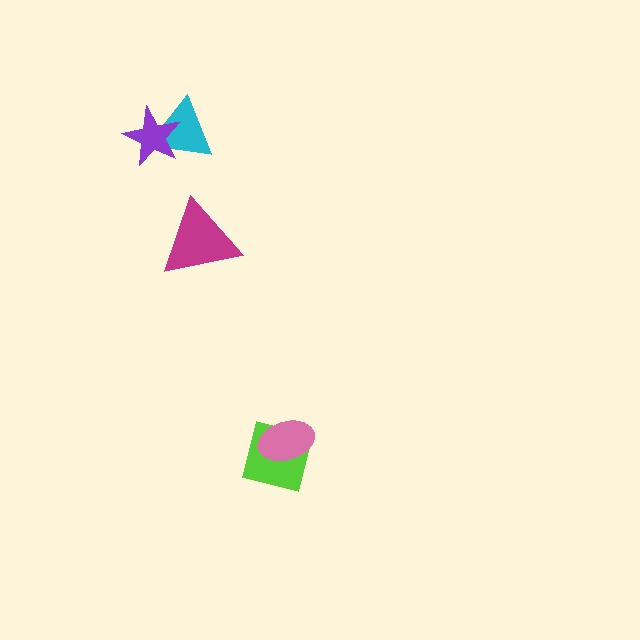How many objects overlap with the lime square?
1 object overlaps with the lime square.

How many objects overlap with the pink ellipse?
1 object overlaps with the pink ellipse.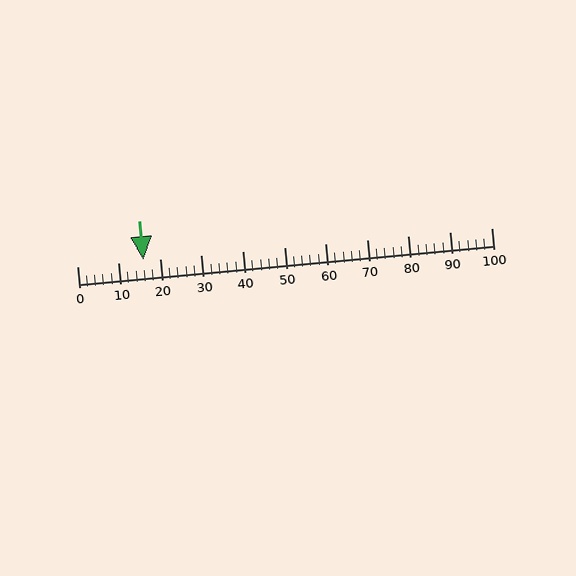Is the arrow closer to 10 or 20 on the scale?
The arrow is closer to 20.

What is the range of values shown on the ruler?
The ruler shows values from 0 to 100.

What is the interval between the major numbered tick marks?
The major tick marks are spaced 10 units apart.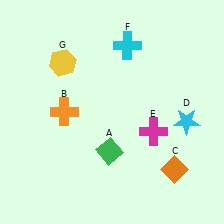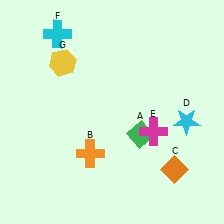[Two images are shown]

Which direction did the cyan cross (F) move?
The cyan cross (F) moved left.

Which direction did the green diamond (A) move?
The green diamond (A) moved right.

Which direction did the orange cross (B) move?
The orange cross (B) moved down.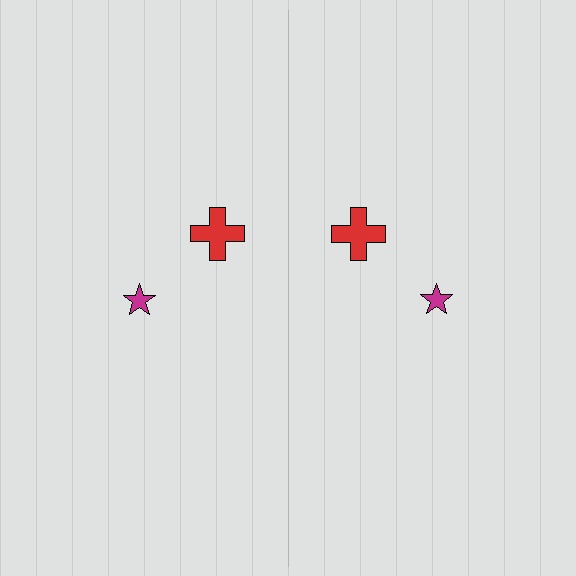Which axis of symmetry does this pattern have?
The pattern has a vertical axis of symmetry running through the center of the image.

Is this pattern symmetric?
Yes, this pattern has bilateral (reflection) symmetry.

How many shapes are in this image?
There are 4 shapes in this image.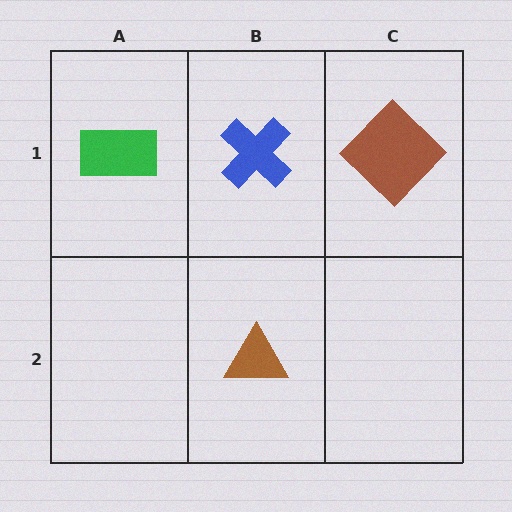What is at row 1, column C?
A brown diamond.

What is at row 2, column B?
A brown triangle.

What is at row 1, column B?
A blue cross.